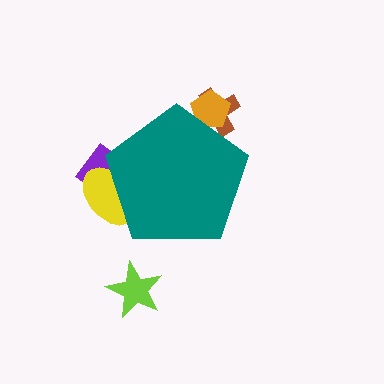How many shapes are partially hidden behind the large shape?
4 shapes are partially hidden.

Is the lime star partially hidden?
No, the lime star is fully visible.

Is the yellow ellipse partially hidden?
Yes, the yellow ellipse is partially hidden behind the teal pentagon.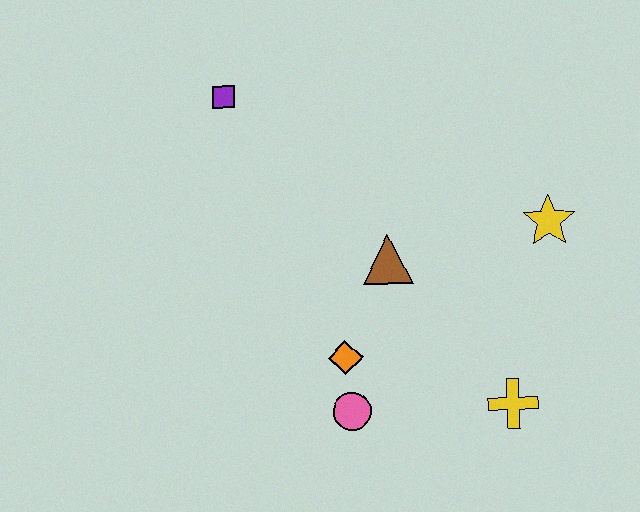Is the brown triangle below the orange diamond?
No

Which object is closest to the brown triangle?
The orange diamond is closest to the brown triangle.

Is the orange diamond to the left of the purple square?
No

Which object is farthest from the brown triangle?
The purple square is farthest from the brown triangle.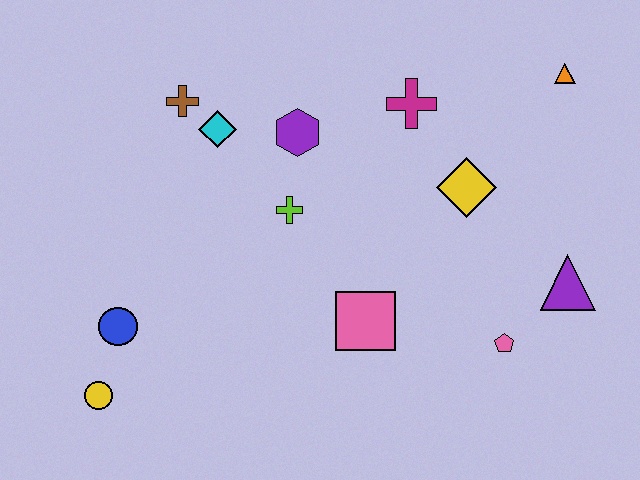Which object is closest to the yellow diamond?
The magenta cross is closest to the yellow diamond.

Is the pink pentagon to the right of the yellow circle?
Yes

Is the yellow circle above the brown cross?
No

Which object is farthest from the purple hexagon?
The yellow circle is farthest from the purple hexagon.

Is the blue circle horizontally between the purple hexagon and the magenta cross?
No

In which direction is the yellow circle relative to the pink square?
The yellow circle is to the left of the pink square.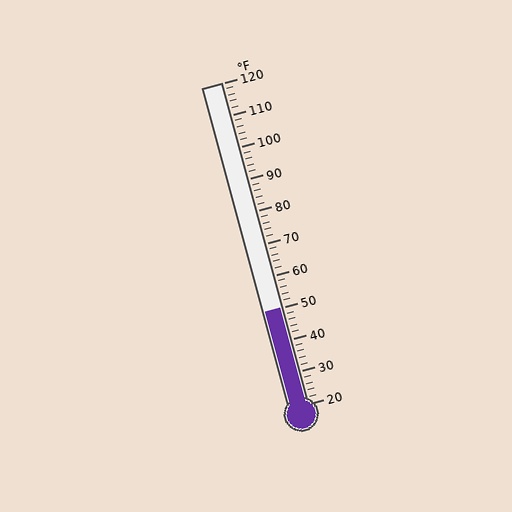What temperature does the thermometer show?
The thermometer shows approximately 50°F.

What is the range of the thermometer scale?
The thermometer scale ranges from 20°F to 120°F.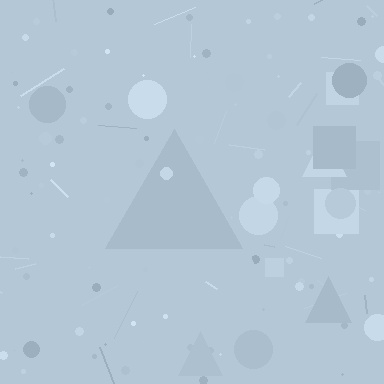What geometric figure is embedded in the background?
A triangle is embedded in the background.